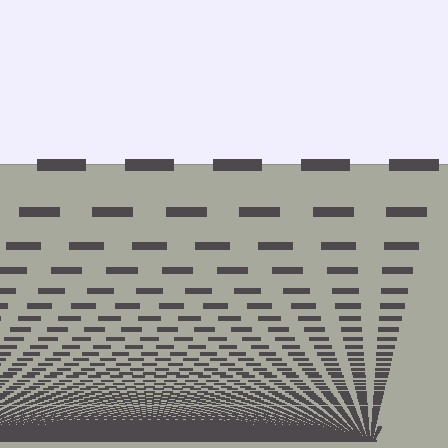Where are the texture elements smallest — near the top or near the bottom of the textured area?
Near the bottom.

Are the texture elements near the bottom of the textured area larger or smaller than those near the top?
Smaller. The gradient is inverted — elements near the bottom are smaller and denser.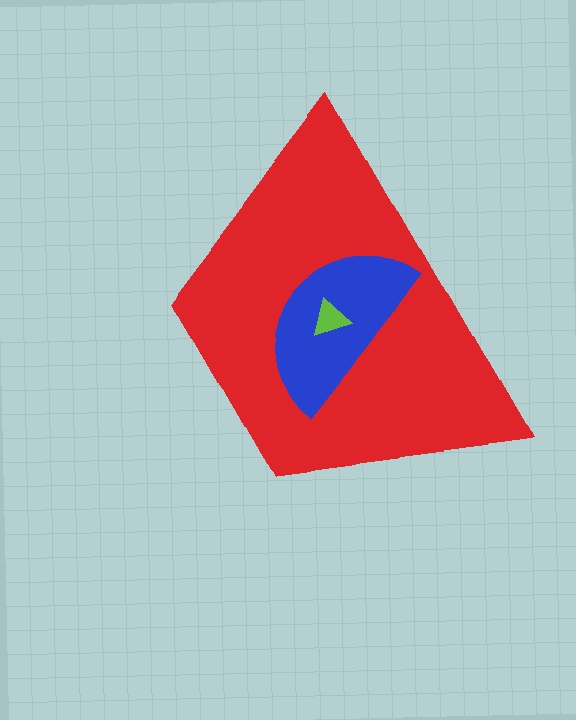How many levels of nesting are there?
3.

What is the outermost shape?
The red trapezoid.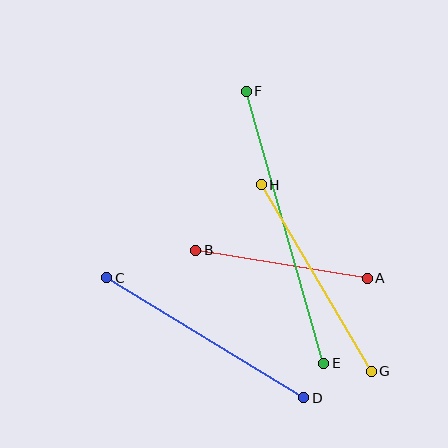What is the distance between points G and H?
The distance is approximately 216 pixels.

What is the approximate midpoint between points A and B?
The midpoint is at approximately (282, 264) pixels.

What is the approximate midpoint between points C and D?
The midpoint is at approximately (205, 338) pixels.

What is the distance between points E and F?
The distance is approximately 283 pixels.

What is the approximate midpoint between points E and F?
The midpoint is at approximately (285, 227) pixels.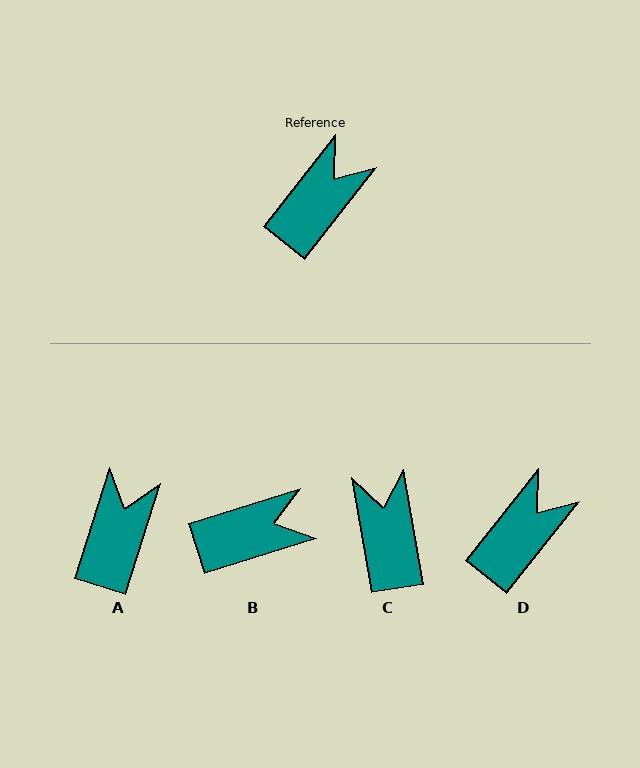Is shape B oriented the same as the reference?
No, it is off by about 34 degrees.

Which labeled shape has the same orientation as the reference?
D.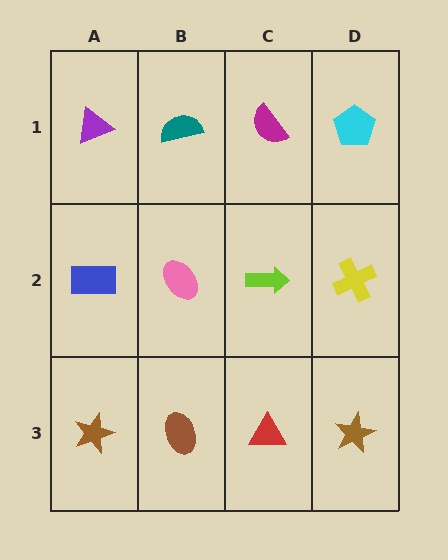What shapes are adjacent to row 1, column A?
A blue rectangle (row 2, column A), a teal semicircle (row 1, column B).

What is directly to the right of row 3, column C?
A brown star.